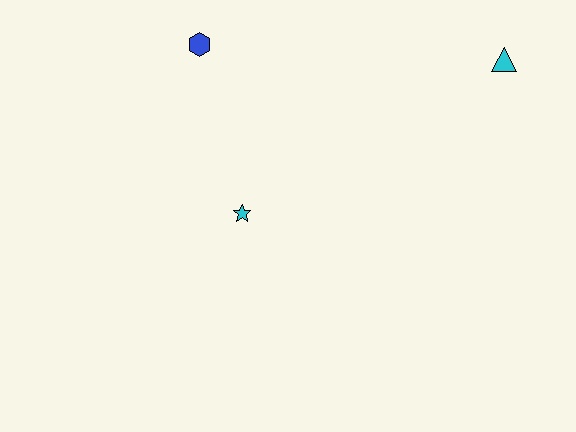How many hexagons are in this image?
There is 1 hexagon.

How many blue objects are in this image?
There is 1 blue object.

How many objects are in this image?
There are 3 objects.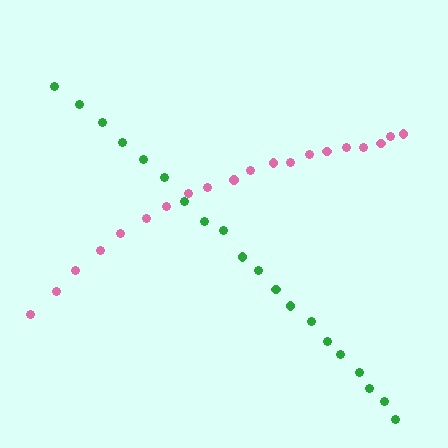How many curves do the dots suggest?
There are 2 distinct paths.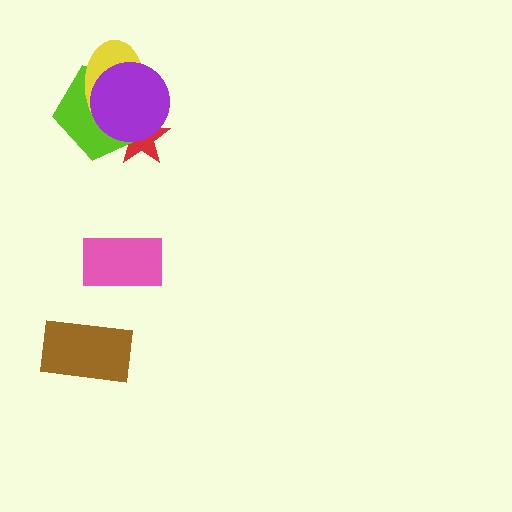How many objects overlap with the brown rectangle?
0 objects overlap with the brown rectangle.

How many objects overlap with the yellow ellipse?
3 objects overlap with the yellow ellipse.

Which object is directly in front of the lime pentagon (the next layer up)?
The yellow ellipse is directly in front of the lime pentagon.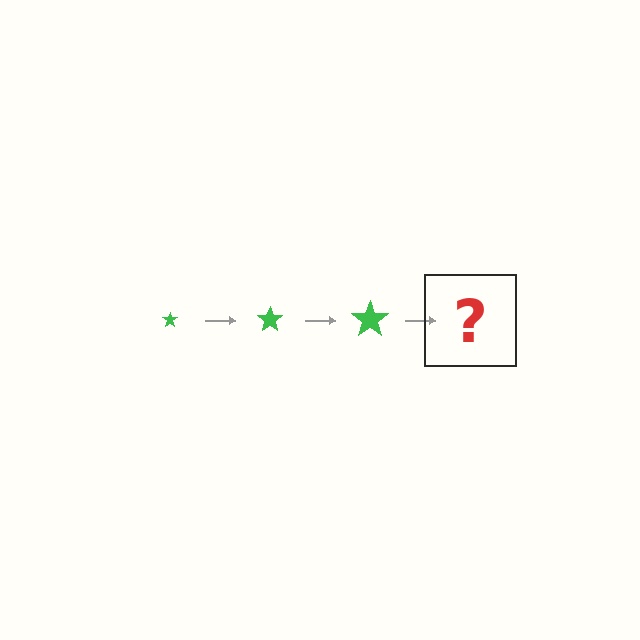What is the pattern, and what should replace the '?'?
The pattern is that the star gets progressively larger each step. The '?' should be a green star, larger than the previous one.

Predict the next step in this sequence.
The next step is a green star, larger than the previous one.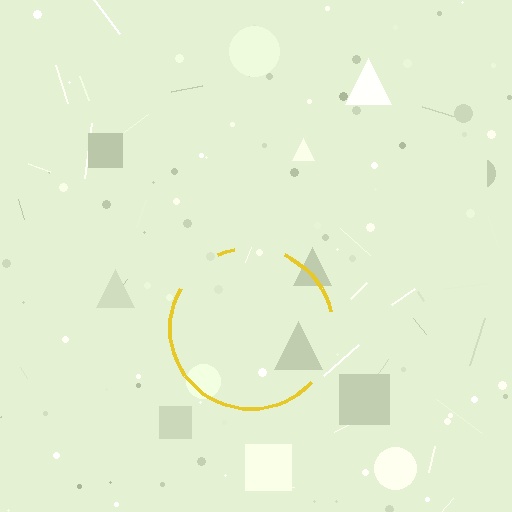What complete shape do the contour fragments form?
The contour fragments form a circle.